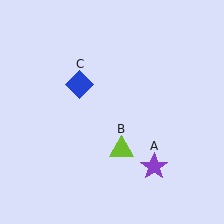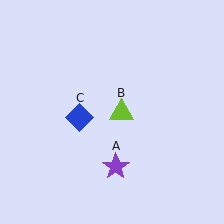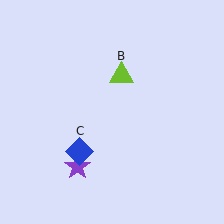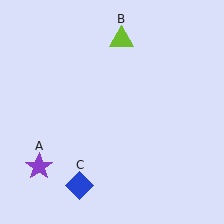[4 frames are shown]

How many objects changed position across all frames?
3 objects changed position: purple star (object A), lime triangle (object B), blue diamond (object C).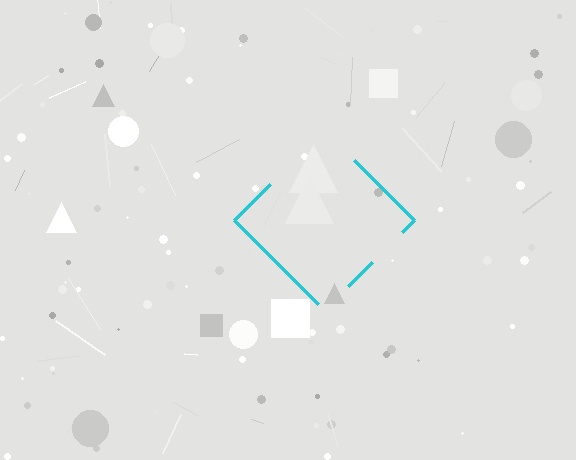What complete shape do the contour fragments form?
The contour fragments form a diamond.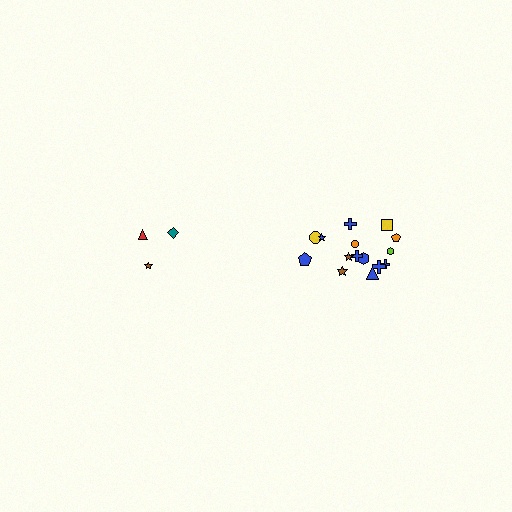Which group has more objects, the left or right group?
The right group.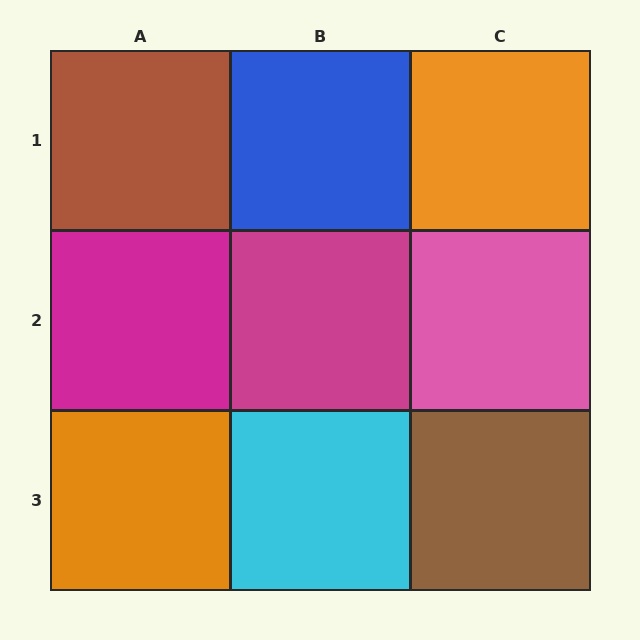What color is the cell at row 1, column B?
Blue.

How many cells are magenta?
2 cells are magenta.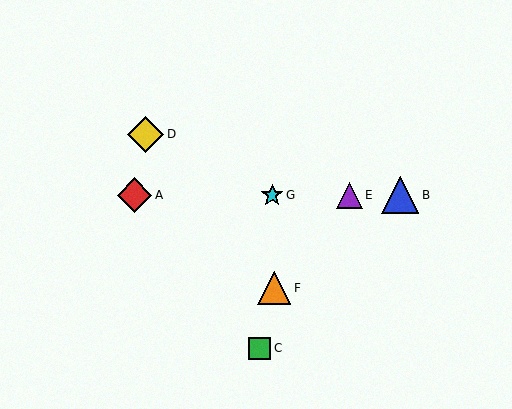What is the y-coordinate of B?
Object B is at y≈195.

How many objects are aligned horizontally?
4 objects (A, B, E, G) are aligned horizontally.